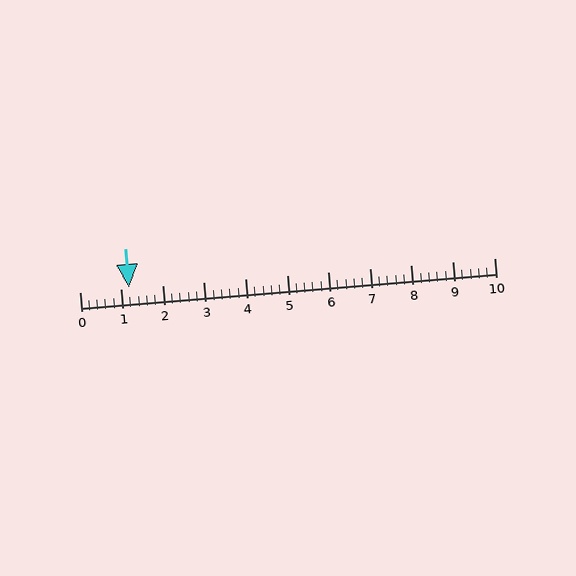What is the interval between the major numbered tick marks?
The major tick marks are spaced 1 units apart.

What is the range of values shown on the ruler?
The ruler shows values from 0 to 10.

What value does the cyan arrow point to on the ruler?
The cyan arrow points to approximately 1.2.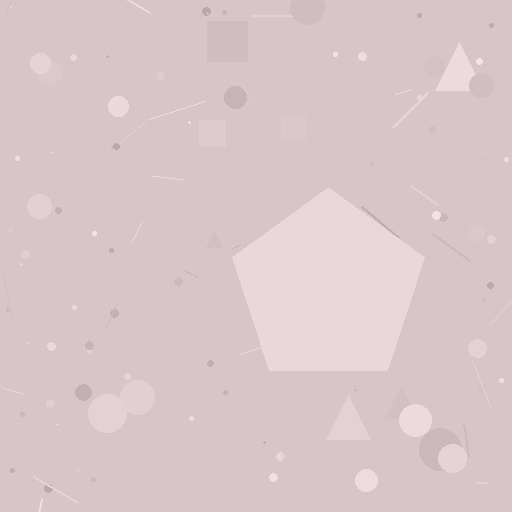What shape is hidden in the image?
A pentagon is hidden in the image.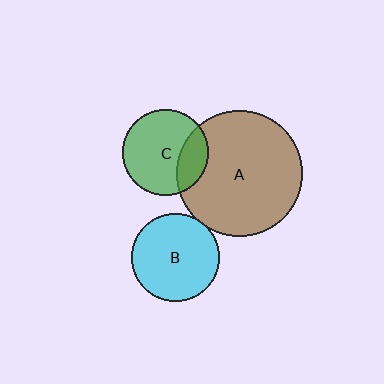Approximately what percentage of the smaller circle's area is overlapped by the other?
Approximately 25%.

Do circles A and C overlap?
Yes.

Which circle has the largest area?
Circle A (brown).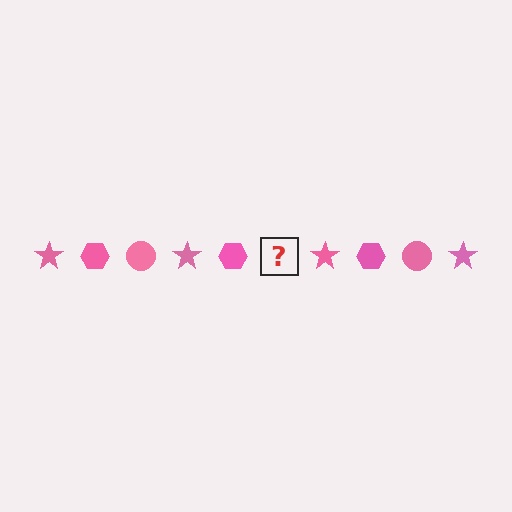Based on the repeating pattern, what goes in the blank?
The blank should be a pink circle.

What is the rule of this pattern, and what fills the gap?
The rule is that the pattern cycles through star, hexagon, circle shapes in pink. The gap should be filled with a pink circle.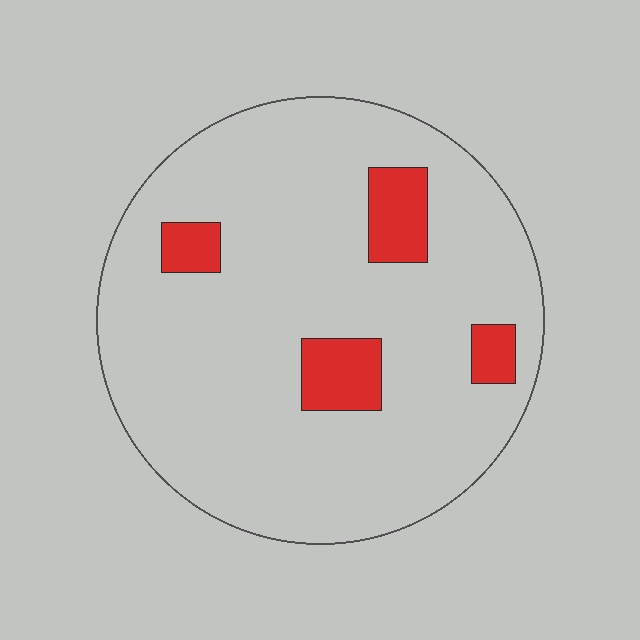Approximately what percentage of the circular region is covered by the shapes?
Approximately 10%.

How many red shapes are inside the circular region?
4.